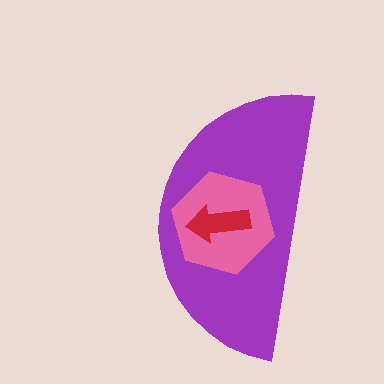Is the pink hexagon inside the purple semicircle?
Yes.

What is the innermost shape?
The red arrow.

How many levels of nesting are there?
3.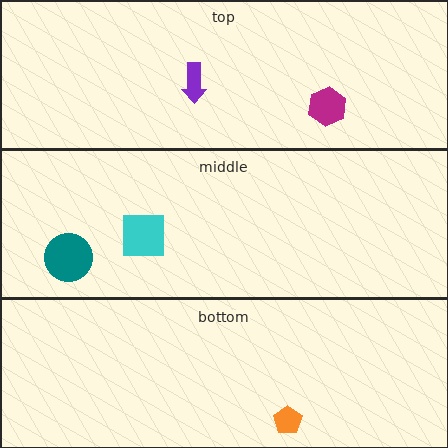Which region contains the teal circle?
The middle region.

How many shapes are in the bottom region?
1.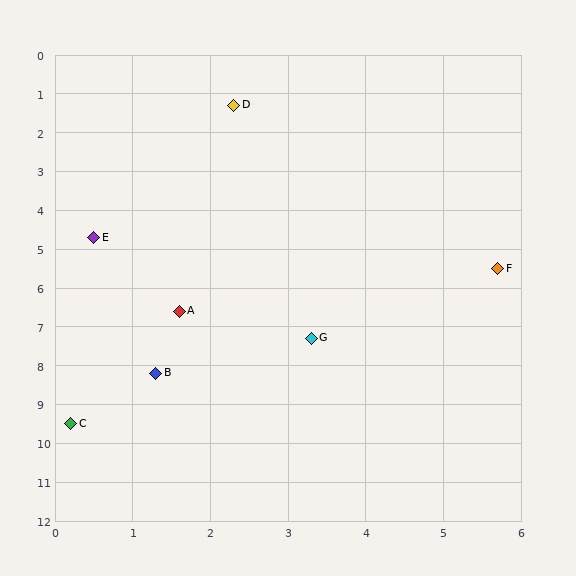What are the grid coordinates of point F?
Point F is at approximately (5.7, 5.5).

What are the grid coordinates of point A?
Point A is at approximately (1.6, 6.6).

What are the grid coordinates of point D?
Point D is at approximately (2.3, 1.3).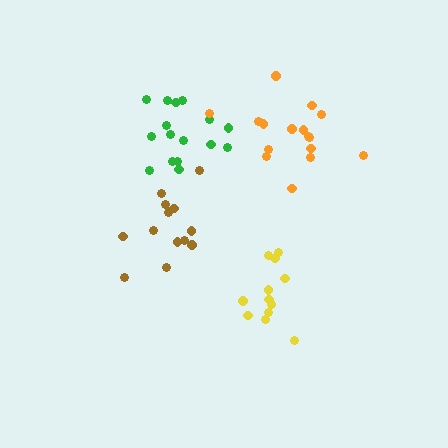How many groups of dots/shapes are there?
There are 4 groups.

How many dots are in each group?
Group 1: 12 dots, Group 2: 13 dots, Group 3: 16 dots, Group 4: 16 dots (57 total).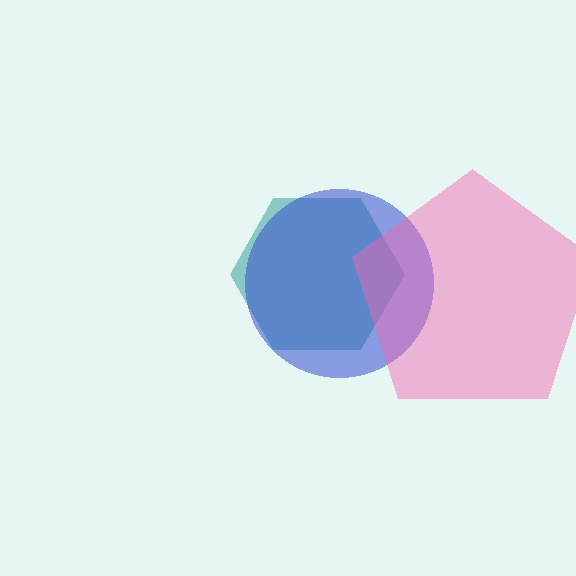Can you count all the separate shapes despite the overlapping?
Yes, there are 3 separate shapes.